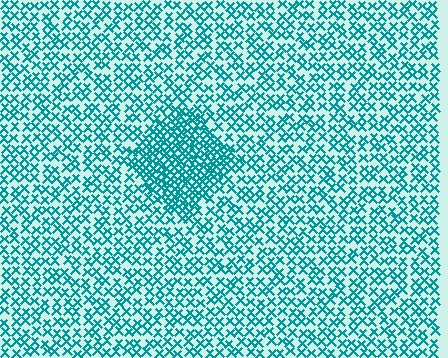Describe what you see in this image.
The image contains small teal elements arranged at two different densities. A diamond-shaped region is visible where the elements are more densely packed than the surrounding area.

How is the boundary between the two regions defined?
The boundary is defined by a change in element density (approximately 2.1x ratio). All elements are the same color, size, and shape.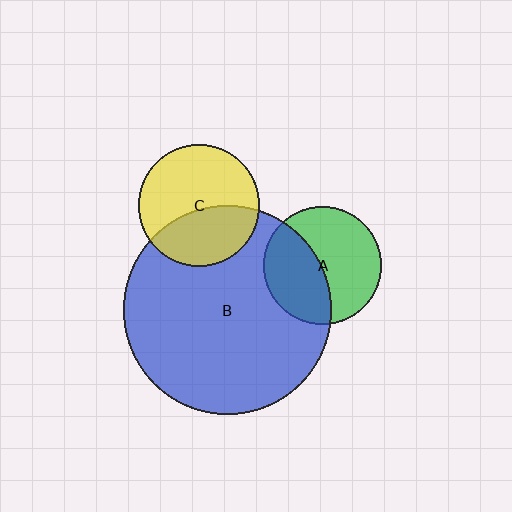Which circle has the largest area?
Circle B (blue).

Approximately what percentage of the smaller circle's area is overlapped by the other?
Approximately 45%.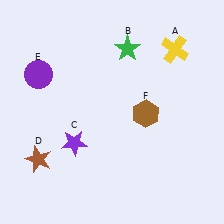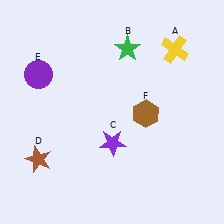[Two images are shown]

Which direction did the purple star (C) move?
The purple star (C) moved right.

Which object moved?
The purple star (C) moved right.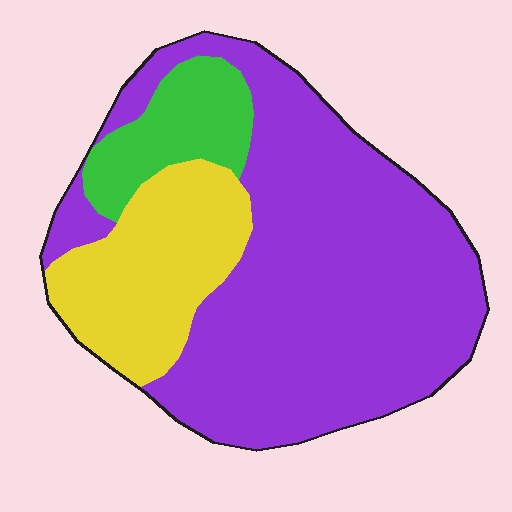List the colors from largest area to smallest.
From largest to smallest: purple, yellow, green.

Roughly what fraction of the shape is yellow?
Yellow takes up between a sixth and a third of the shape.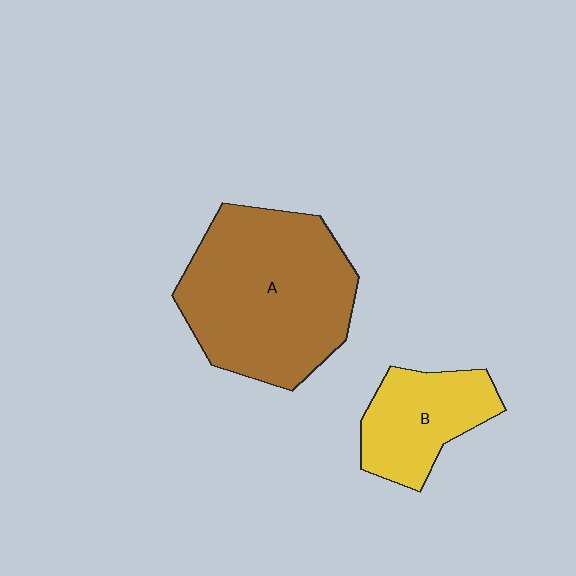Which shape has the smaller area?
Shape B (yellow).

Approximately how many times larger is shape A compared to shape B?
Approximately 2.2 times.